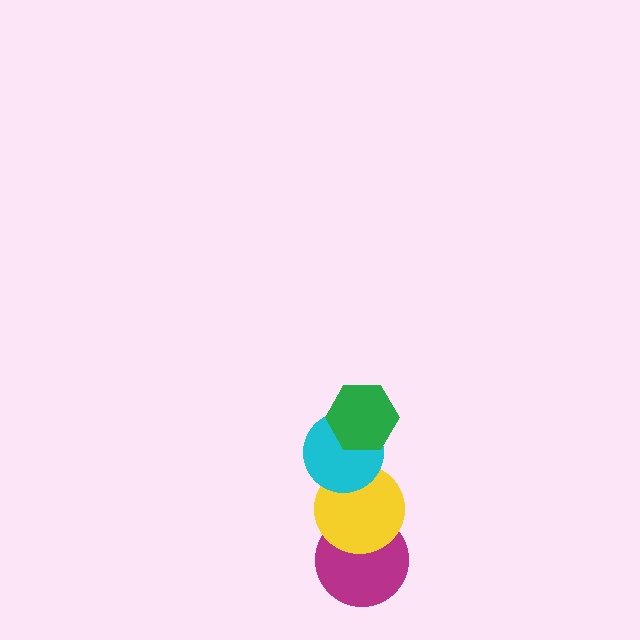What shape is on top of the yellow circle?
The cyan circle is on top of the yellow circle.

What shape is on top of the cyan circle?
The green hexagon is on top of the cyan circle.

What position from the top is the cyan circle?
The cyan circle is 2nd from the top.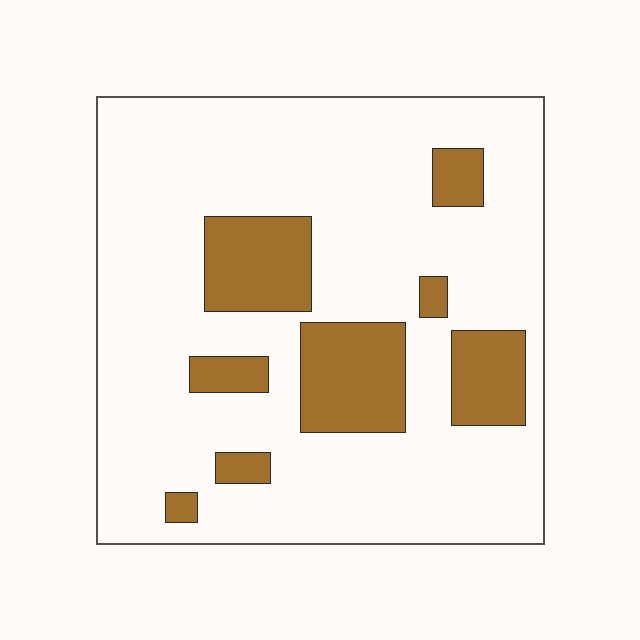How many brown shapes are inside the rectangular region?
8.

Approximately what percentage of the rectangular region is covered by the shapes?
Approximately 20%.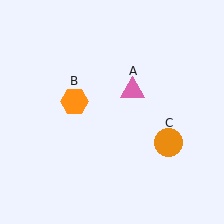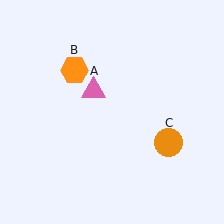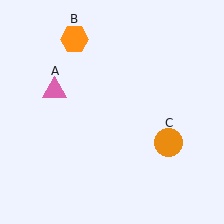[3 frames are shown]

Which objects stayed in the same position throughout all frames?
Orange circle (object C) remained stationary.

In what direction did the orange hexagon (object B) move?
The orange hexagon (object B) moved up.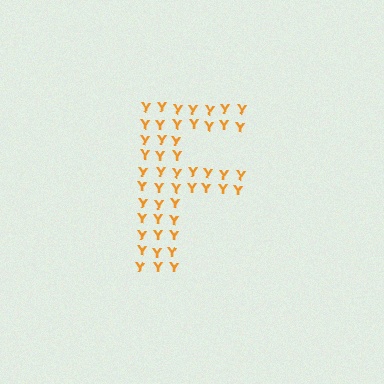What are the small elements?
The small elements are letter Y's.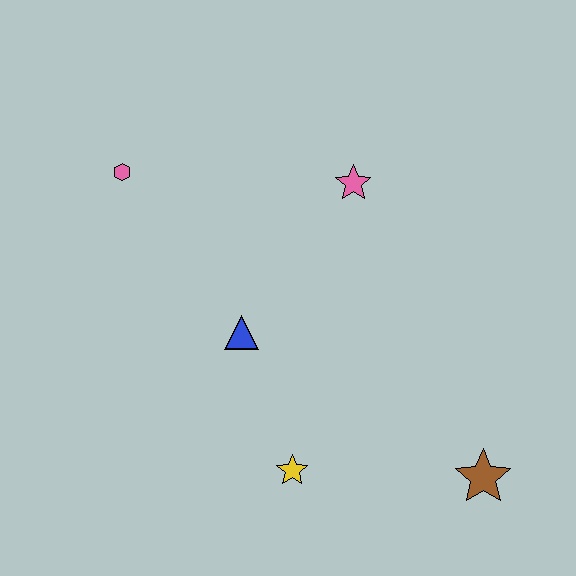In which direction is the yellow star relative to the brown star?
The yellow star is to the left of the brown star.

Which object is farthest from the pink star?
The brown star is farthest from the pink star.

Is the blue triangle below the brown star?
No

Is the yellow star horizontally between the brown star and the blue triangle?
Yes